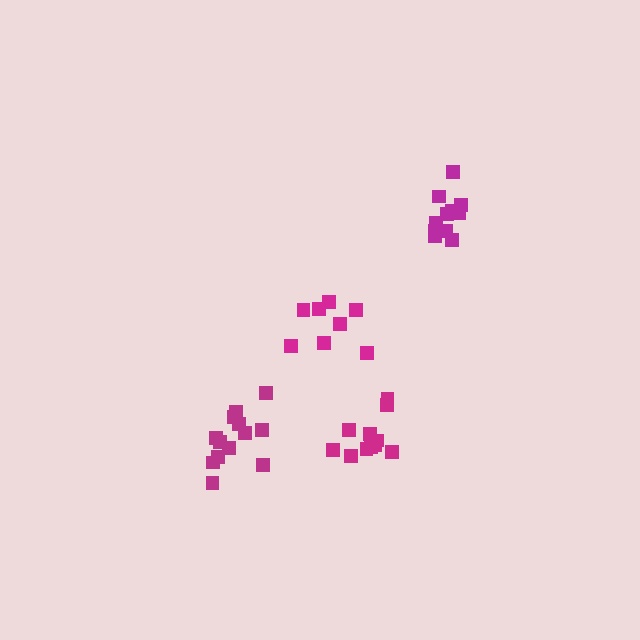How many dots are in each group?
Group 1: 13 dots, Group 2: 12 dots, Group 3: 11 dots, Group 4: 8 dots (44 total).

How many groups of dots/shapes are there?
There are 4 groups.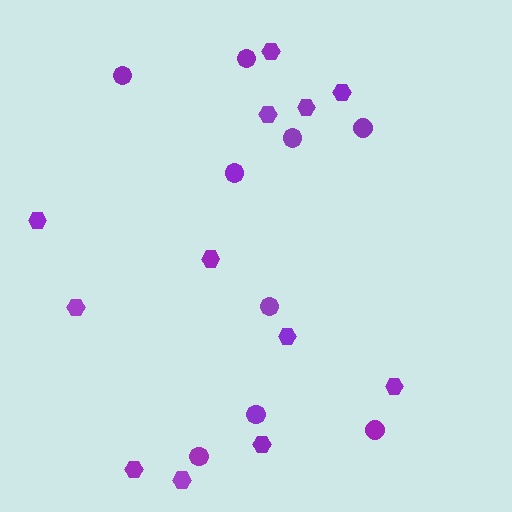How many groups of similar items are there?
There are 2 groups: one group of circles (9) and one group of hexagons (12).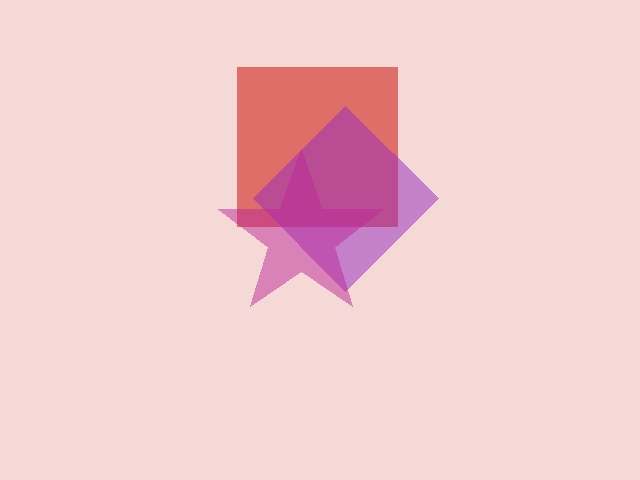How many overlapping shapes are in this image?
There are 3 overlapping shapes in the image.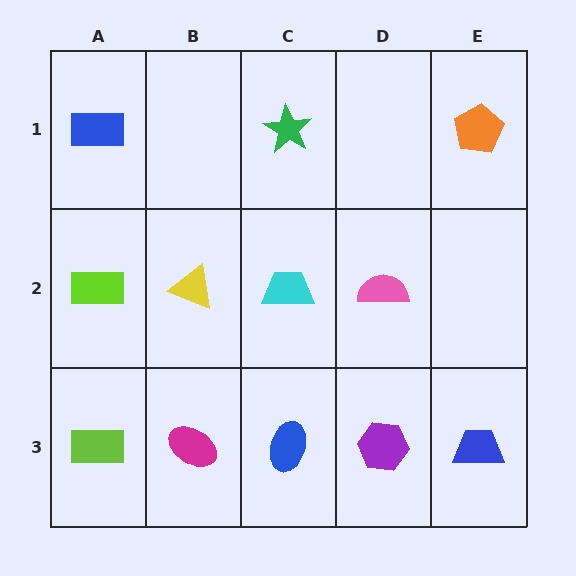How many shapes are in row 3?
5 shapes.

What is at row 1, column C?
A green star.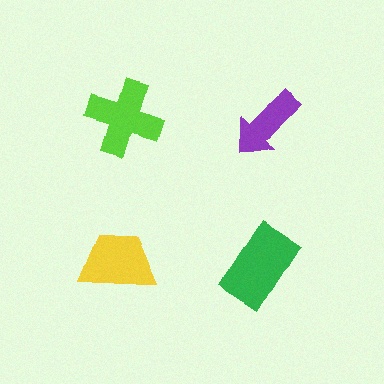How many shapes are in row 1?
2 shapes.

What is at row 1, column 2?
A purple arrow.